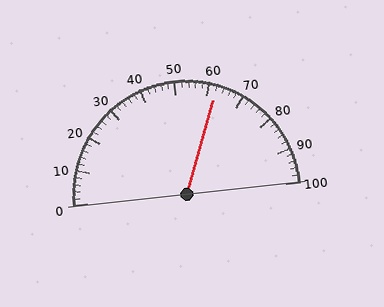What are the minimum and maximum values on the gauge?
The gauge ranges from 0 to 100.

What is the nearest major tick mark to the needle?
The nearest major tick mark is 60.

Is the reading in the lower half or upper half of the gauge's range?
The reading is in the upper half of the range (0 to 100).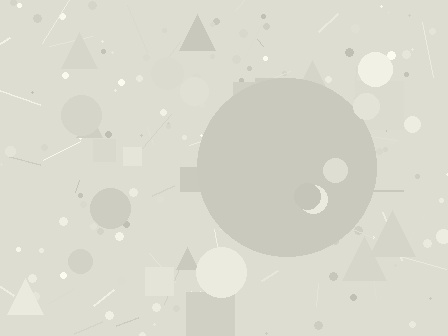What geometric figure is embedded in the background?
A circle is embedded in the background.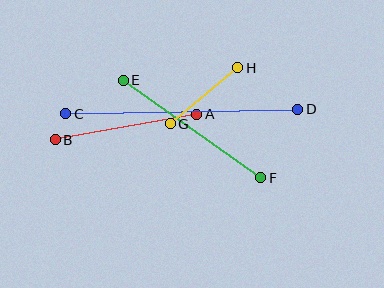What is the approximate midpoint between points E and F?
The midpoint is at approximately (192, 129) pixels.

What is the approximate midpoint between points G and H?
The midpoint is at approximately (204, 96) pixels.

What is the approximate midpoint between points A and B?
The midpoint is at approximately (126, 127) pixels.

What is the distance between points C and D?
The distance is approximately 232 pixels.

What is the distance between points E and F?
The distance is approximately 169 pixels.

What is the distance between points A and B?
The distance is approximately 144 pixels.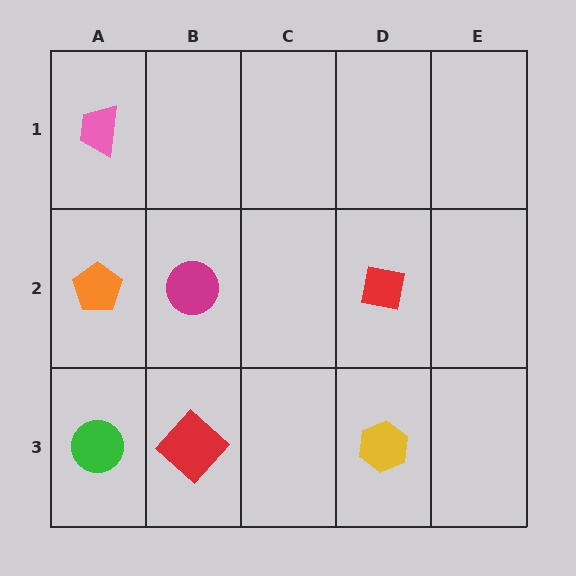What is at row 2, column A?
An orange pentagon.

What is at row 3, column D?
A yellow hexagon.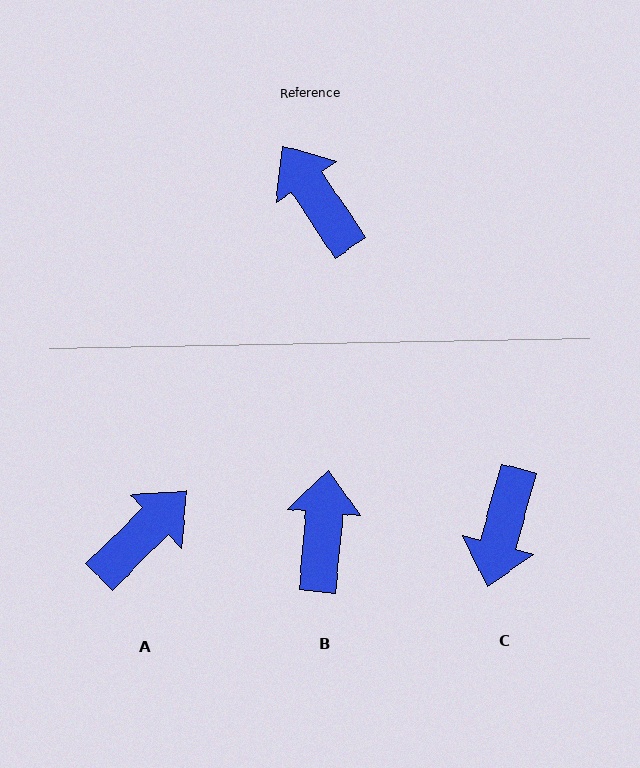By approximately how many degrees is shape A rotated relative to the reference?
Approximately 79 degrees clockwise.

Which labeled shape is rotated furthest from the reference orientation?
C, about 131 degrees away.